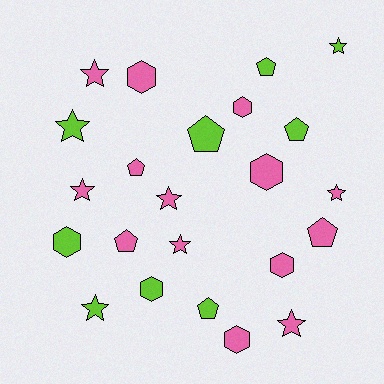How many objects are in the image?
There are 23 objects.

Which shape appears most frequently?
Star, with 9 objects.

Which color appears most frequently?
Pink, with 14 objects.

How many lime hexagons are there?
There are 2 lime hexagons.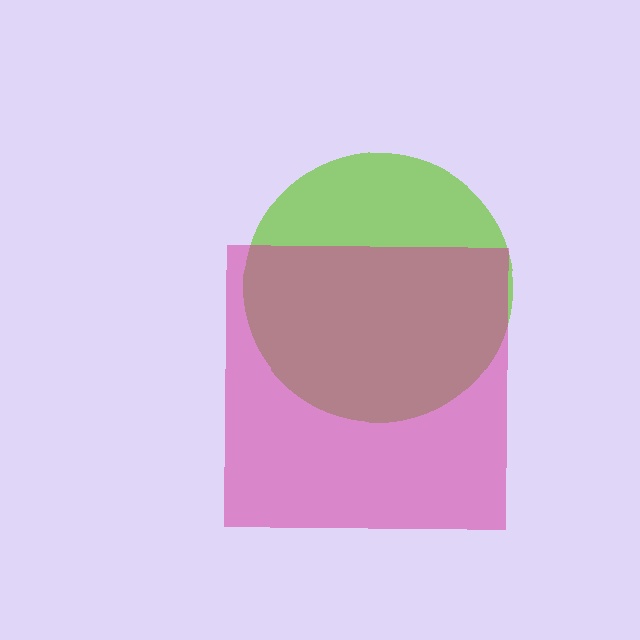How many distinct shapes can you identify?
There are 2 distinct shapes: a lime circle, a magenta square.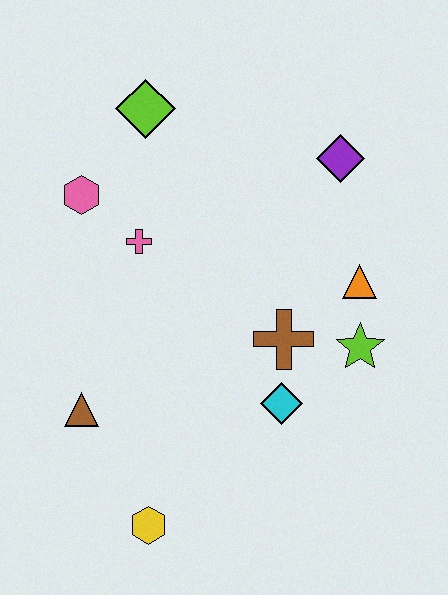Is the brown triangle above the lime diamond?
No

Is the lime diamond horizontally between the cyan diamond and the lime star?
No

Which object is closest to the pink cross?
The pink hexagon is closest to the pink cross.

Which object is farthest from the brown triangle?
The purple diamond is farthest from the brown triangle.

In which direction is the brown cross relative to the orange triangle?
The brown cross is to the left of the orange triangle.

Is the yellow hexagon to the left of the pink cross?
No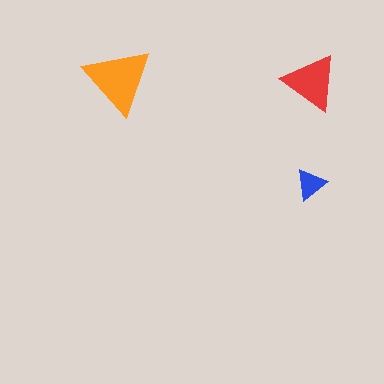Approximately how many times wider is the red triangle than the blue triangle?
About 2 times wider.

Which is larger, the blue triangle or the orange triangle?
The orange one.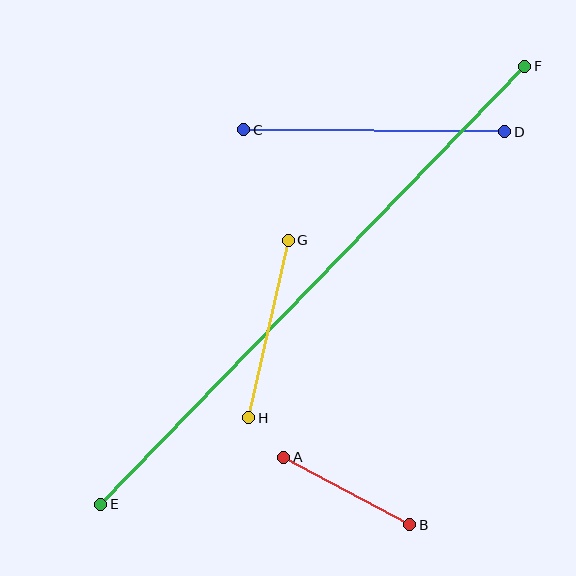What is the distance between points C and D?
The distance is approximately 261 pixels.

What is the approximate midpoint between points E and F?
The midpoint is at approximately (313, 285) pixels.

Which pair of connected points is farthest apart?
Points E and F are farthest apart.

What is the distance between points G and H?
The distance is approximately 182 pixels.